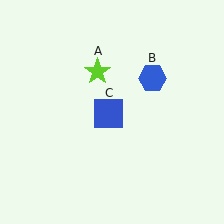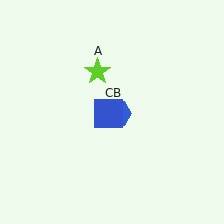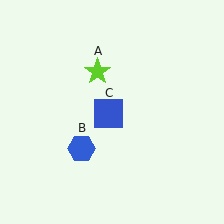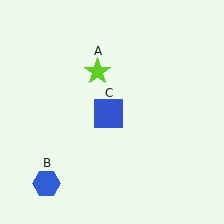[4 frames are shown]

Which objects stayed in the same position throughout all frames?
Lime star (object A) and blue square (object C) remained stationary.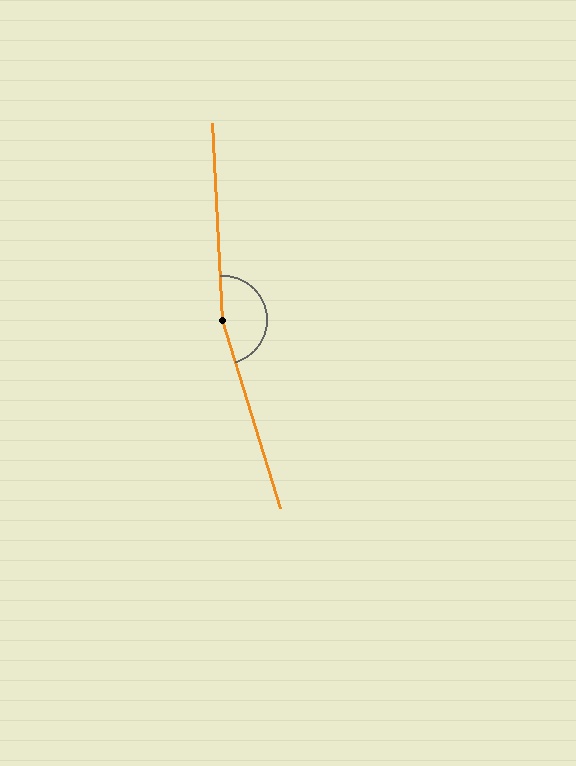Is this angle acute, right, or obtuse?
It is obtuse.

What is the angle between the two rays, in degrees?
Approximately 166 degrees.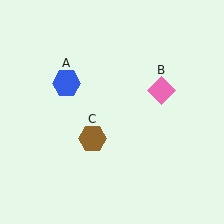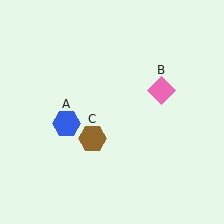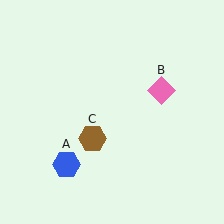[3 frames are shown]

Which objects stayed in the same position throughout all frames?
Pink diamond (object B) and brown hexagon (object C) remained stationary.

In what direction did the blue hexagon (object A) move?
The blue hexagon (object A) moved down.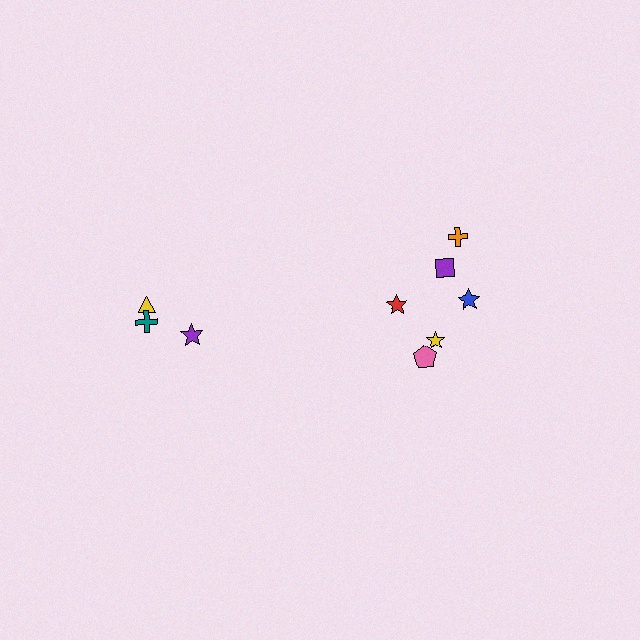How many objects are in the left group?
There are 3 objects.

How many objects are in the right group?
There are 6 objects.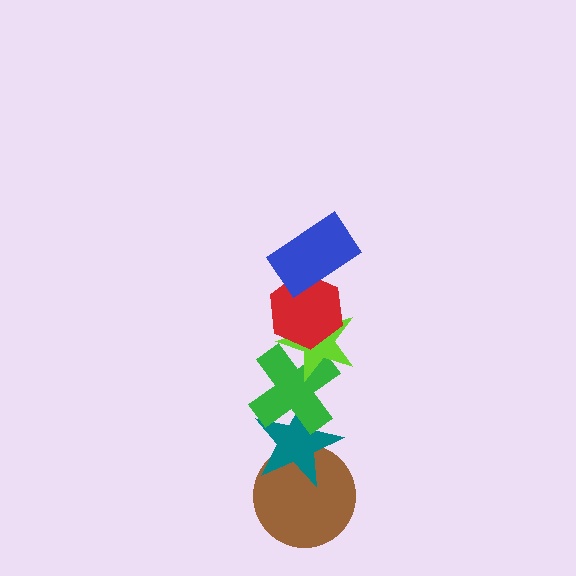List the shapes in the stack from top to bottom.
From top to bottom: the blue rectangle, the red hexagon, the lime star, the green cross, the teal star, the brown circle.